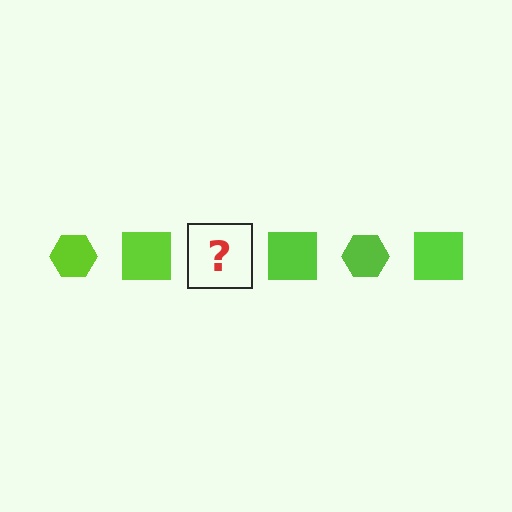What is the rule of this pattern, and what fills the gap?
The rule is that the pattern cycles through hexagon, square shapes in lime. The gap should be filled with a lime hexagon.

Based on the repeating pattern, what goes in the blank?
The blank should be a lime hexagon.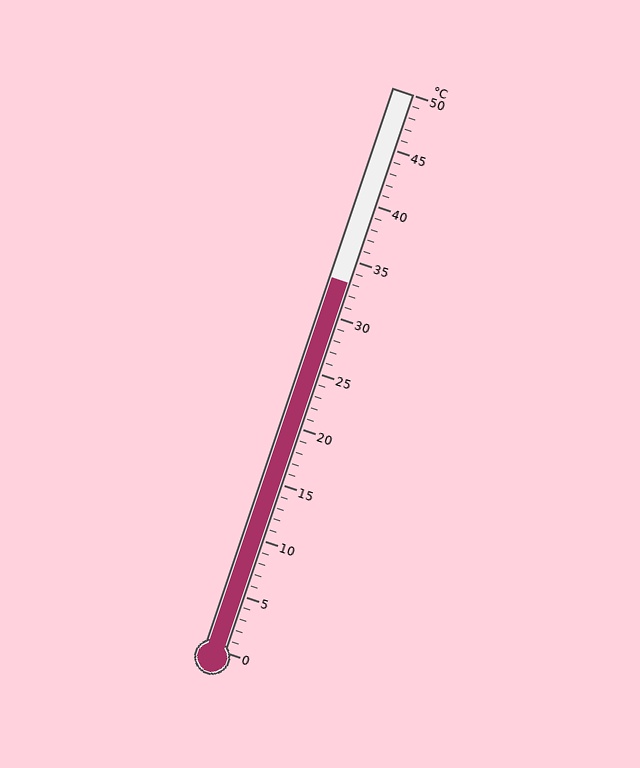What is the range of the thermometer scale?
The thermometer scale ranges from 0°C to 50°C.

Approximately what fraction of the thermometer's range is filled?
The thermometer is filled to approximately 65% of its range.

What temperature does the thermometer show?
The thermometer shows approximately 33°C.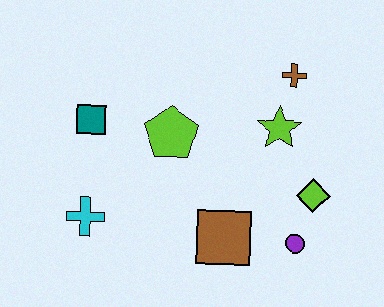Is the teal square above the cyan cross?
Yes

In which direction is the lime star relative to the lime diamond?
The lime star is above the lime diamond.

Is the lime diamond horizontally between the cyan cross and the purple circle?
No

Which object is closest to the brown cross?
The lime star is closest to the brown cross.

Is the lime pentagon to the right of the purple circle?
No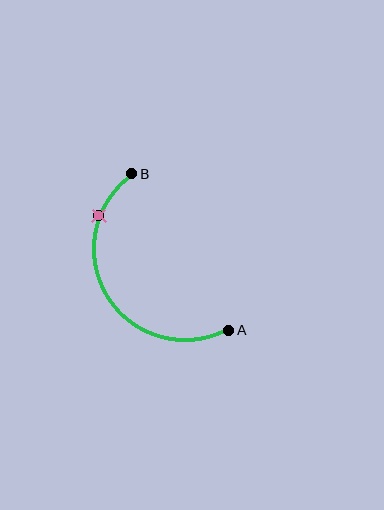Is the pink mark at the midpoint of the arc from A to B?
No. The pink mark lies on the arc but is closer to endpoint B. The arc midpoint would be at the point on the curve equidistant along the arc from both A and B.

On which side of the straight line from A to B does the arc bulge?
The arc bulges to the left of the straight line connecting A and B.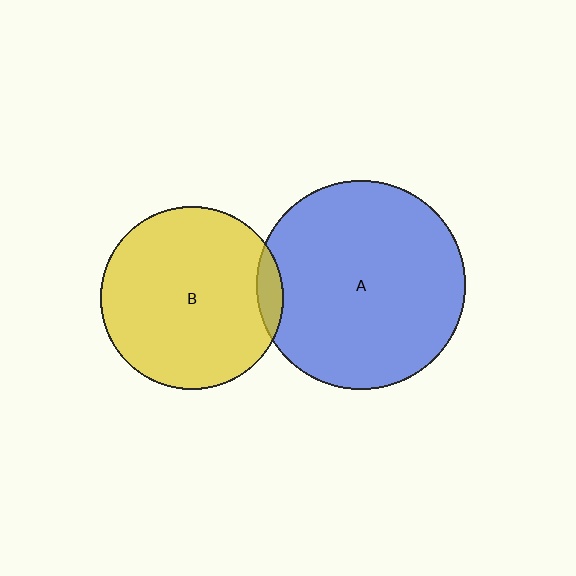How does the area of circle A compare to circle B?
Approximately 1.3 times.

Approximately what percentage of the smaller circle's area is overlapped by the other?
Approximately 5%.